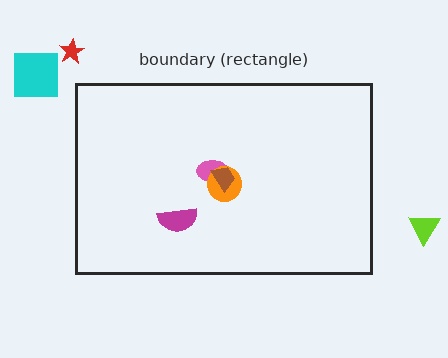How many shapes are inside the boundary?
4 inside, 3 outside.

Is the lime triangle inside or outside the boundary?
Outside.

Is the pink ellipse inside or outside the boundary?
Inside.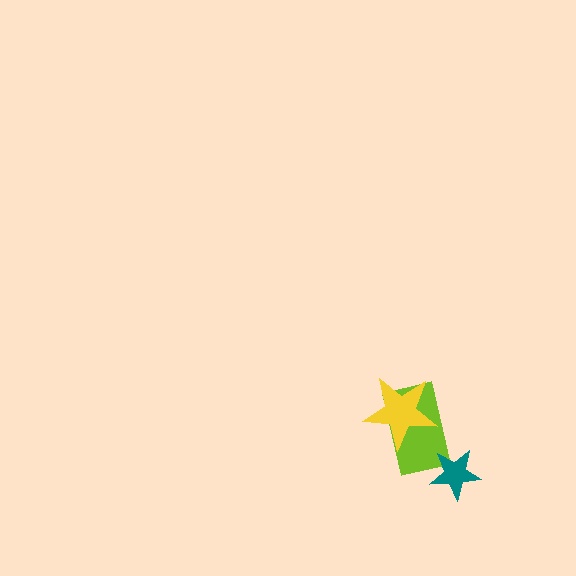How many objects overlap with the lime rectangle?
2 objects overlap with the lime rectangle.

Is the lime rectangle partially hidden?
Yes, it is partially covered by another shape.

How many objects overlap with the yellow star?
1 object overlaps with the yellow star.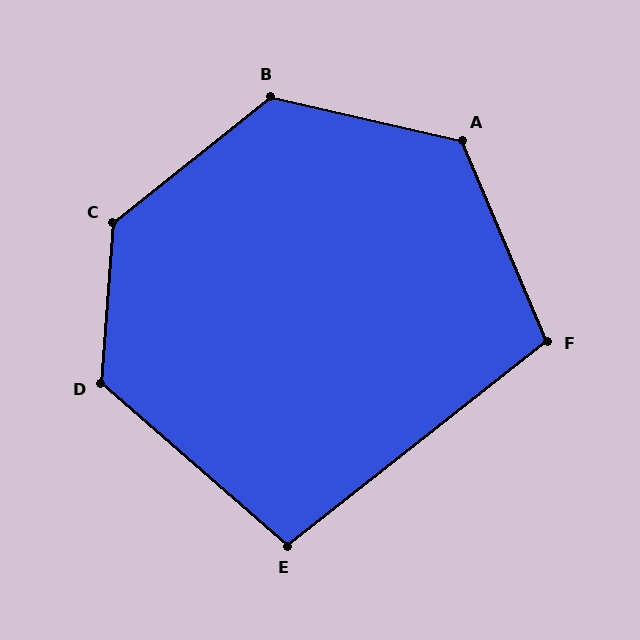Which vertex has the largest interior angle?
C, at approximately 133 degrees.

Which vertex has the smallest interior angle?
E, at approximately 101 degrees.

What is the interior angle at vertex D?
Approximately 127 degrees (obtuse).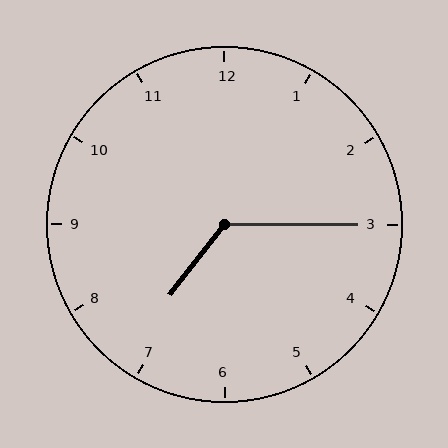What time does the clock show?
7:15.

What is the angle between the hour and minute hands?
Approximately 128 degrees.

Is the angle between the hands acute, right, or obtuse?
It is obtuse.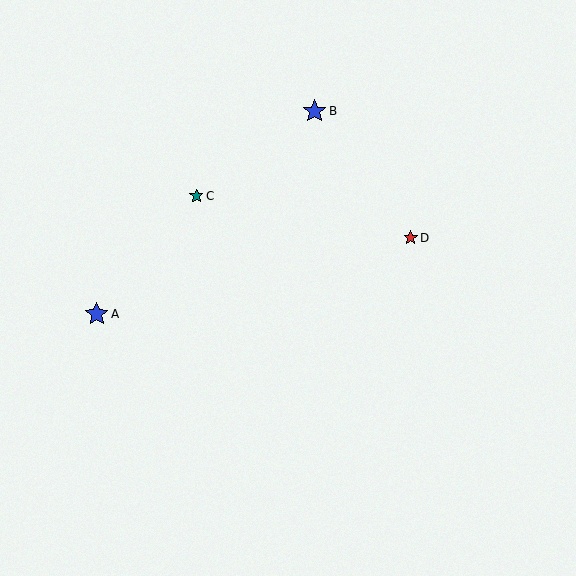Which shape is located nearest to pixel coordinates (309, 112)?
The blue star (labeled B) at (315, 111) is nearest to that location.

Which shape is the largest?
The blue star (labeled B) is the largest.